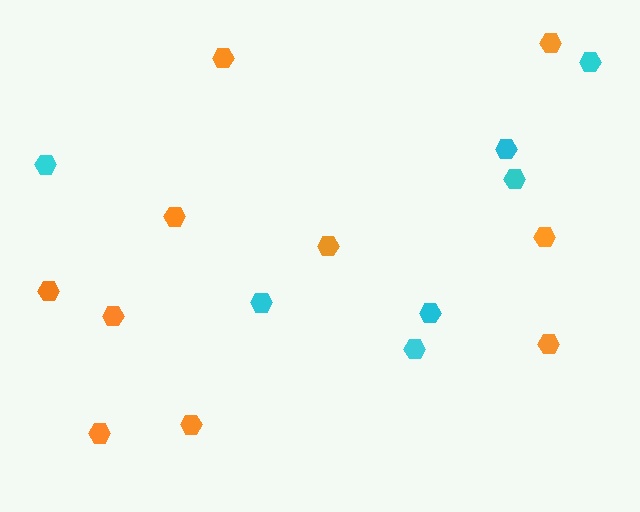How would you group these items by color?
There are 2 groups: one group of orange hexagons (10) and one group of cyan hexagons (7).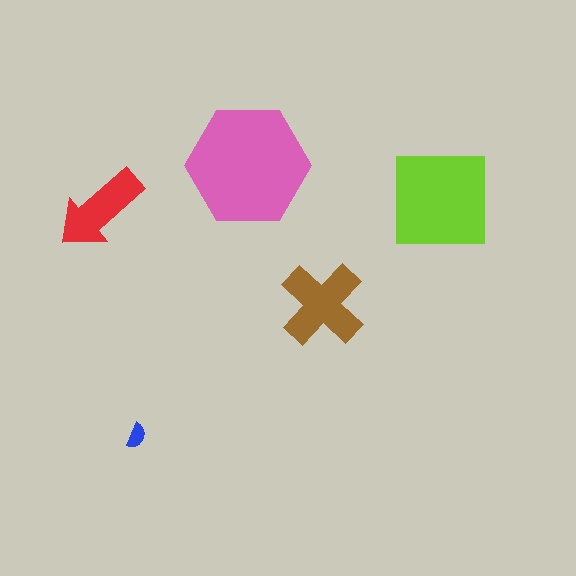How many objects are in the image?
There are 5 objects in the image.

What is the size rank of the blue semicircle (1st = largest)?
5th.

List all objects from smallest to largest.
The blue semicircle, the red arrow, the brown cross, the lime square, the pink hexagon.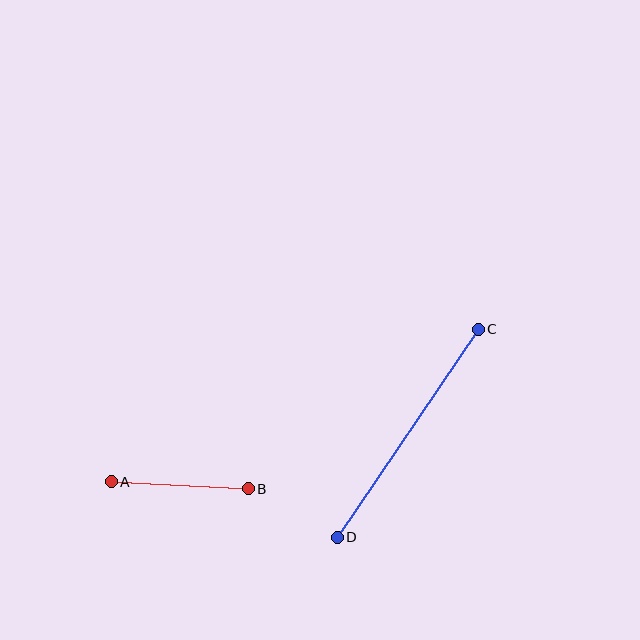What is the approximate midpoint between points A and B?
The midpoint is at approximately (180, 485) pixels.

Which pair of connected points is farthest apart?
Points C and D are farthest apart.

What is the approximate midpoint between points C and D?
The midpoint is at approximately (408, 433) pixels.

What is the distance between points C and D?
The distance is approximately 251 pixels.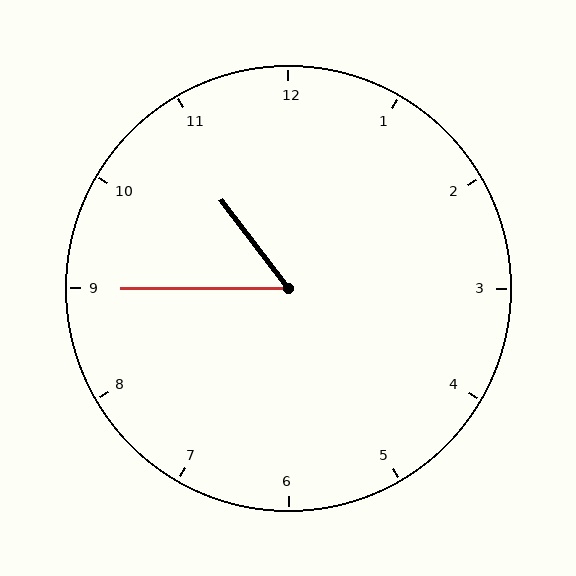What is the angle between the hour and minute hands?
Approximately 52 degrees.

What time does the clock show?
10:45.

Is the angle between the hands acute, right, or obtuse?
It is acute.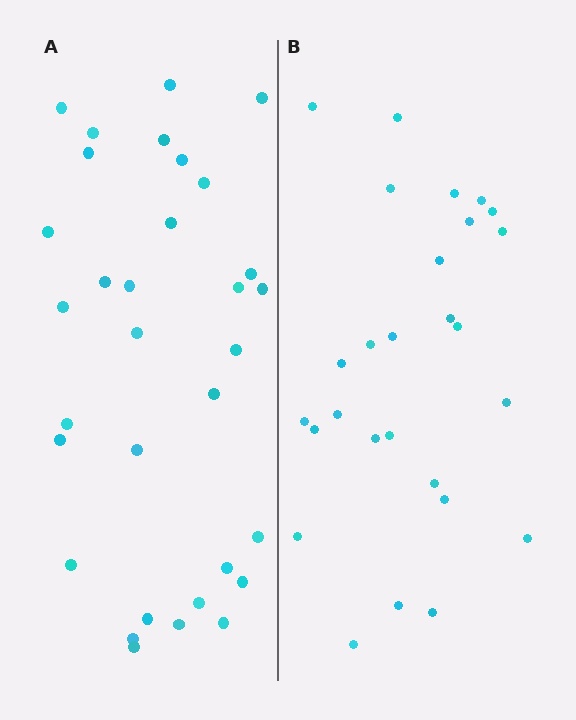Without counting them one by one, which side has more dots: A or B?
Region A (the left region) has more dots.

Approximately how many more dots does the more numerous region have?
Region A has about 5 more dots than region B.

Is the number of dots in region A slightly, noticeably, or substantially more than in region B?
Region A has only slightly more — the two regions are fairly close. The ratio is roughly 1.2 to 1.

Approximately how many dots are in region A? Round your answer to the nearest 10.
About 30 dots. (The exact count is 32, which rounds to 30.)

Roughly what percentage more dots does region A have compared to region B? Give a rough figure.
About 20% more.